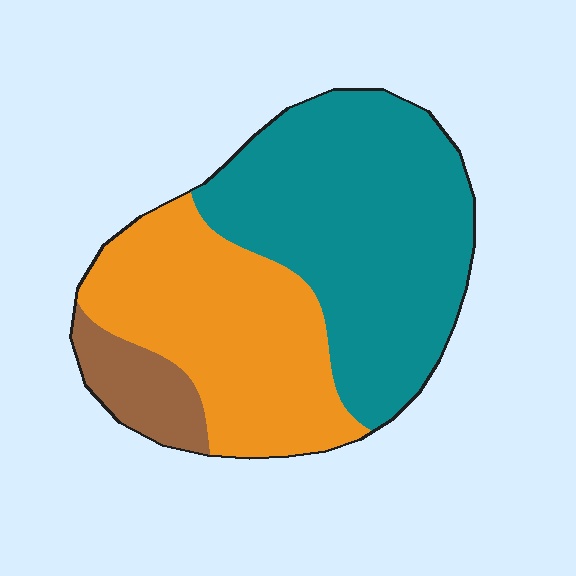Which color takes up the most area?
Teal, at roughly 50%.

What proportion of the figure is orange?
Orange covers 38% of the figure.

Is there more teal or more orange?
Teal.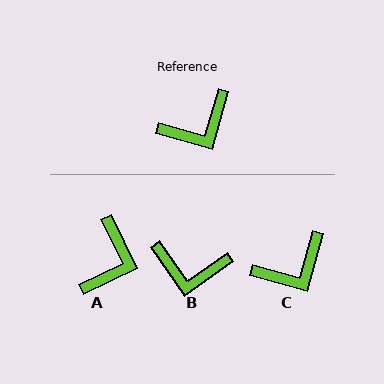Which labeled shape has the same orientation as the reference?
C.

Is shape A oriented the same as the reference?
No, it is off by about 42 degrees.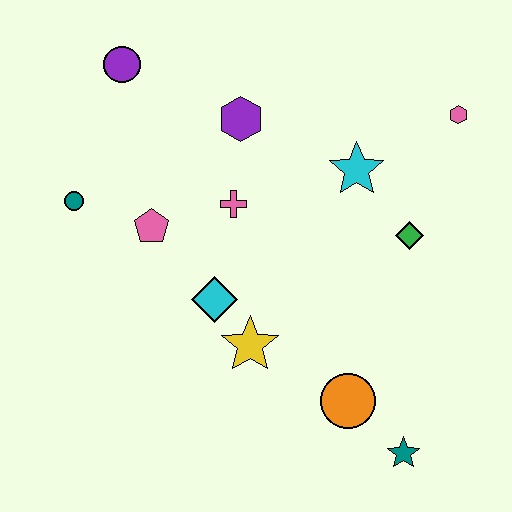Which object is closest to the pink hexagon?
The cyan star is closest to the pink hexagon.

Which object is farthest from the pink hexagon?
The teal circle is farthest from the pink hexagon.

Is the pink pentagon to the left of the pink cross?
Yes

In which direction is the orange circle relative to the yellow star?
The orange circle is to the right of the yellow star.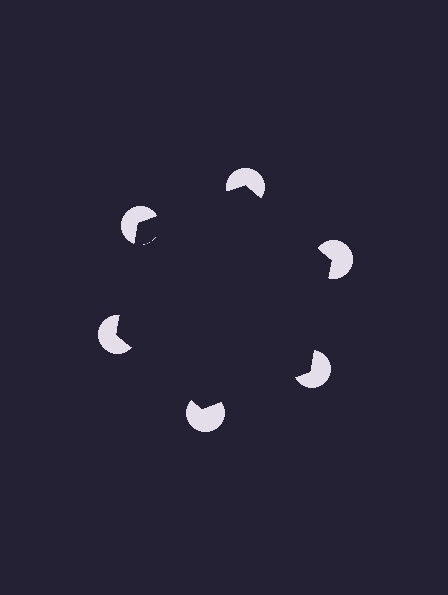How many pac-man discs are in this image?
There are 6 — one at each vertex of the illusory hexagon.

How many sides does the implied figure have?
6 sides.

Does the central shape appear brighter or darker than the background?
It typically appears slightly darker than the background, even though no actual brightness change is drawn.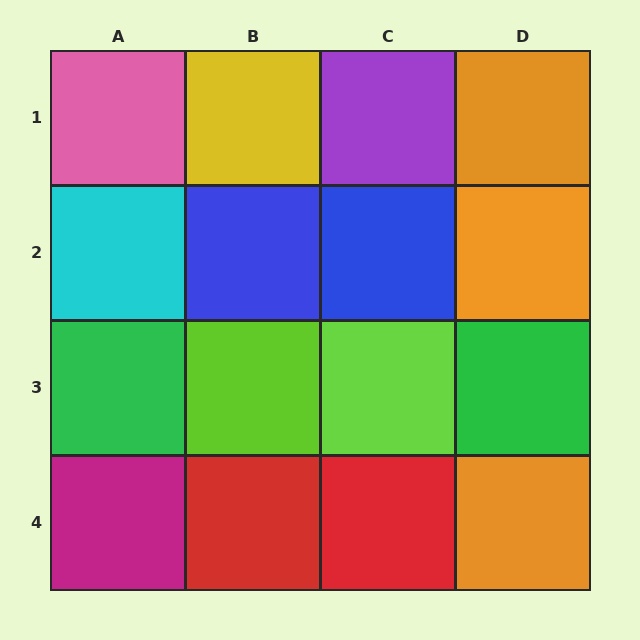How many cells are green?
2 cells are green.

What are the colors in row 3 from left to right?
Green, lime, lime, green.